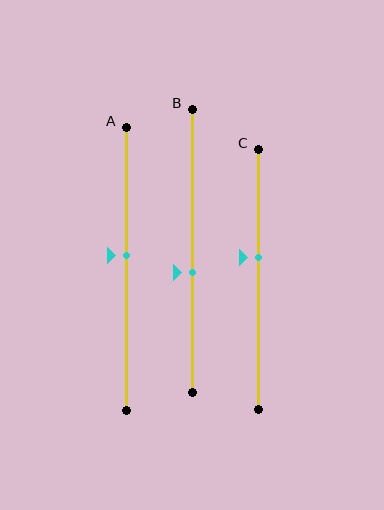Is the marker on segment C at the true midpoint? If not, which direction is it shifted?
No, the marker on segment C is shifted upward by about 9% of the segment length.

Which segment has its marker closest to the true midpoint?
Segment A has its marker closest to the true midpoint.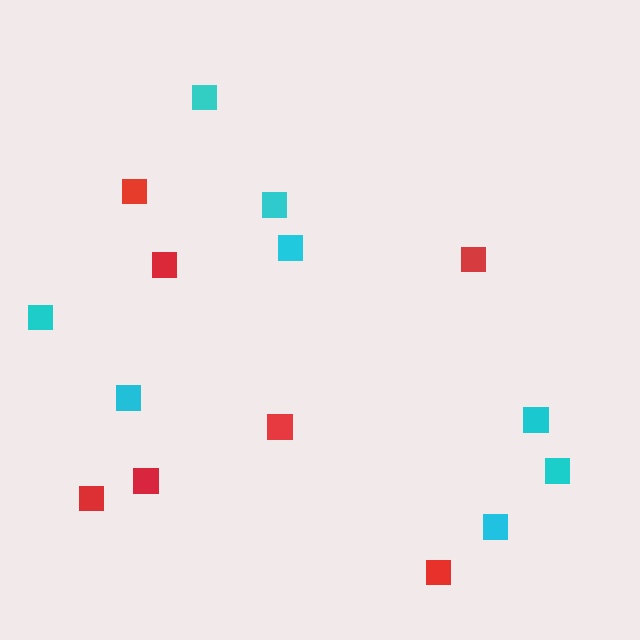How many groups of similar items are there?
There are 2 groups: one group of cyan squares (8) and one group of red squares (7).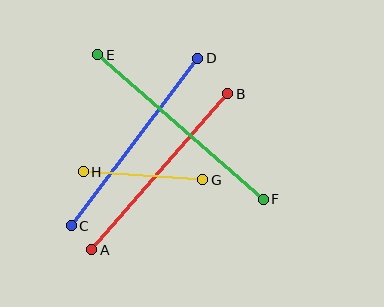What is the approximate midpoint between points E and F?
The midpoint is at approximately (180, 127) pixels.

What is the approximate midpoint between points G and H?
The midpoint is at approximately (143, 176) pixels.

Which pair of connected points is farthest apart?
Points E and F are farthest apart.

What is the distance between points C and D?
The distance is approximately 210 pixels.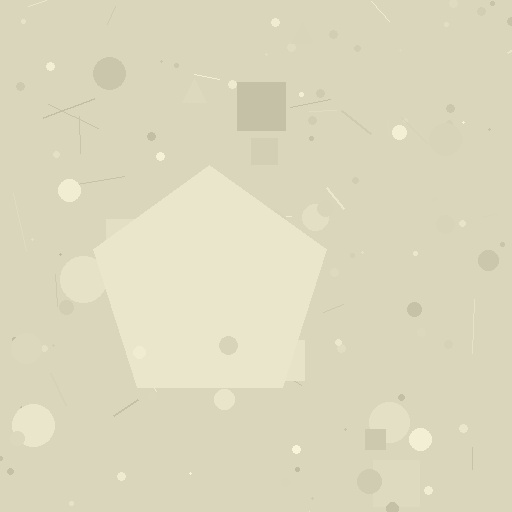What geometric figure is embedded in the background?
A pentagon is embedded in the background.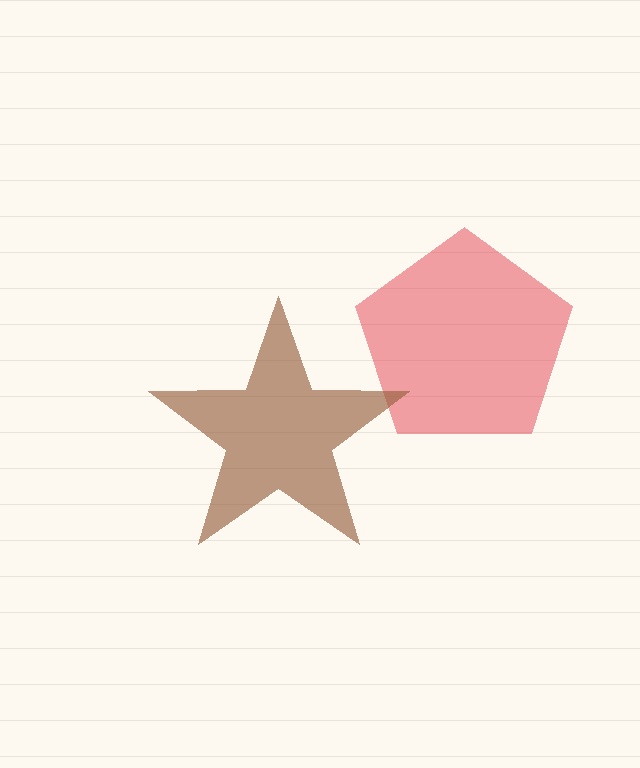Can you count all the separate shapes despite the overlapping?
Yes, there are 2 separate shapes.